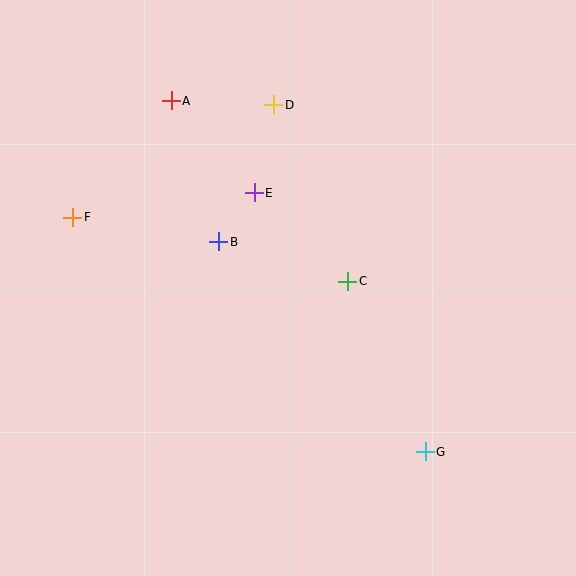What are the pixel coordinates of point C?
Point C is at (348, 281).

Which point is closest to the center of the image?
Point C at (348, 281) is closest to the center.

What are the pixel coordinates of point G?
Point G is at (425, 452).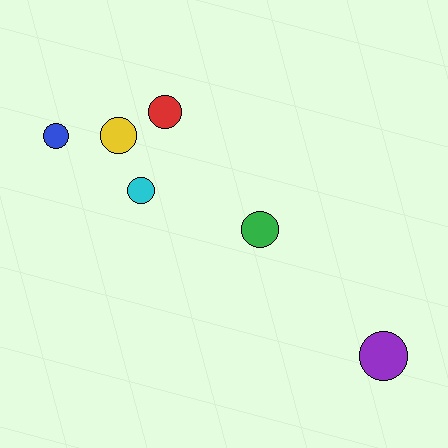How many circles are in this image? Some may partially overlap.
There are 6 circles.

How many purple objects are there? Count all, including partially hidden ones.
There is 1 purple object.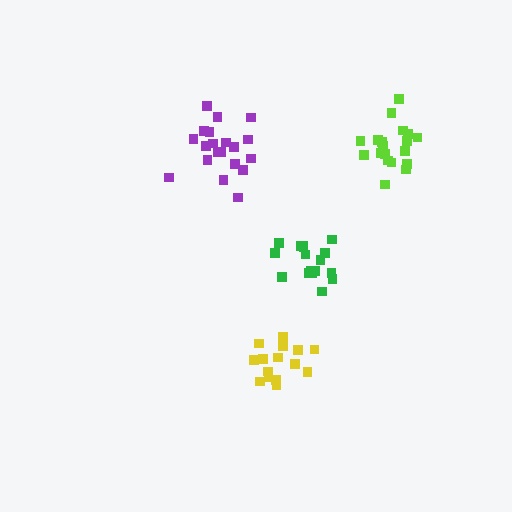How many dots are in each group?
Group 1: 20 dots, Group 2: 19 dots, Group 3: 15 dots, Group 4: 17 dots (71 total).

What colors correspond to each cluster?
The clusters are colored: purple, lime, yellow, green.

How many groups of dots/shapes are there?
There are 4 groups.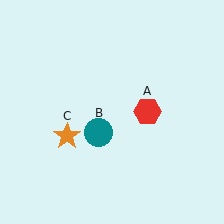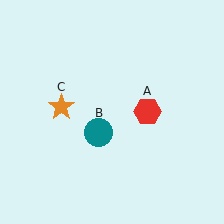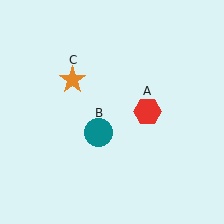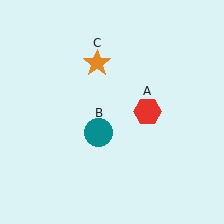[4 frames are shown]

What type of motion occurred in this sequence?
The orange star (object C) rotated clockwise around the center of the scene.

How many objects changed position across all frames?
1 object changed position: orange star (object C).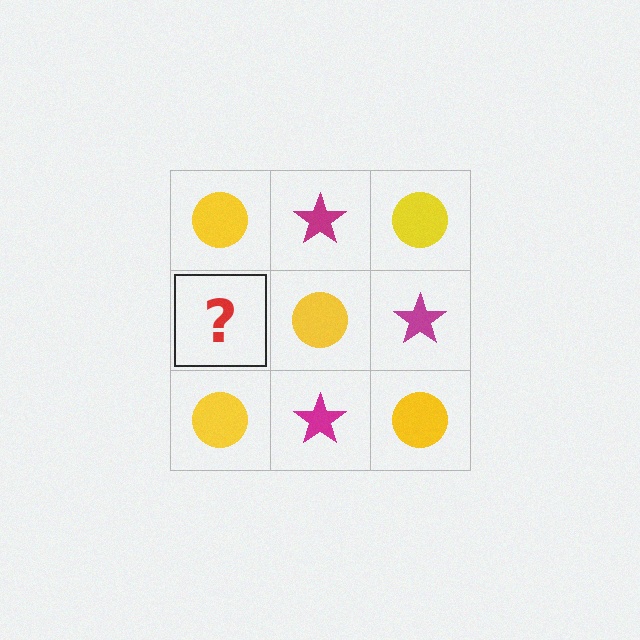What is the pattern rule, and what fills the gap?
The rule is that it alternates yellow circle and magenta star in a checkerboard pattern. The gap should be filled with a magenta star.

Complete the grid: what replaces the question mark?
The question mark should be replaced with a magenta star.